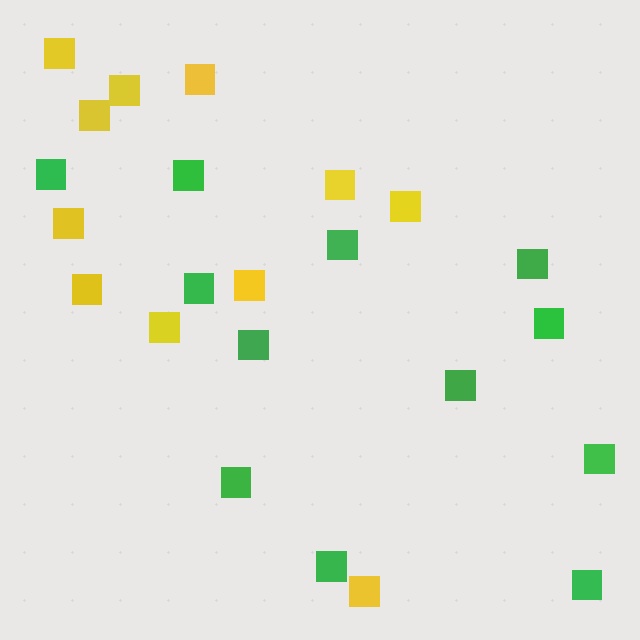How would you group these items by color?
There are 2 groups: one group of green squares (12) and one group of yellow squares (11).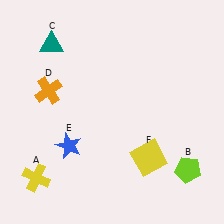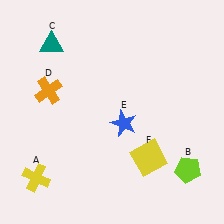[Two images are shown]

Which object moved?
The blue star (E) moved right.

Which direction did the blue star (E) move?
The blue star (E) moved right.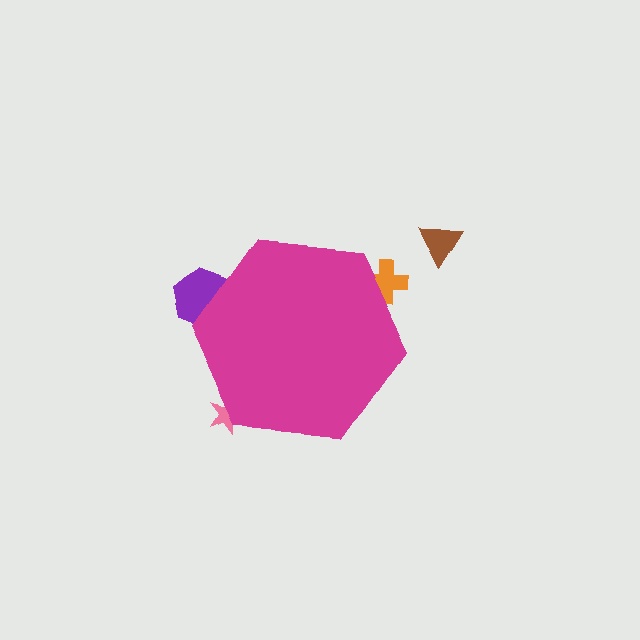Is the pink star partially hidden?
Yes, the pink star is partially hidden behind the magenta hexagon.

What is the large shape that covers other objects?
A magenta hexagon.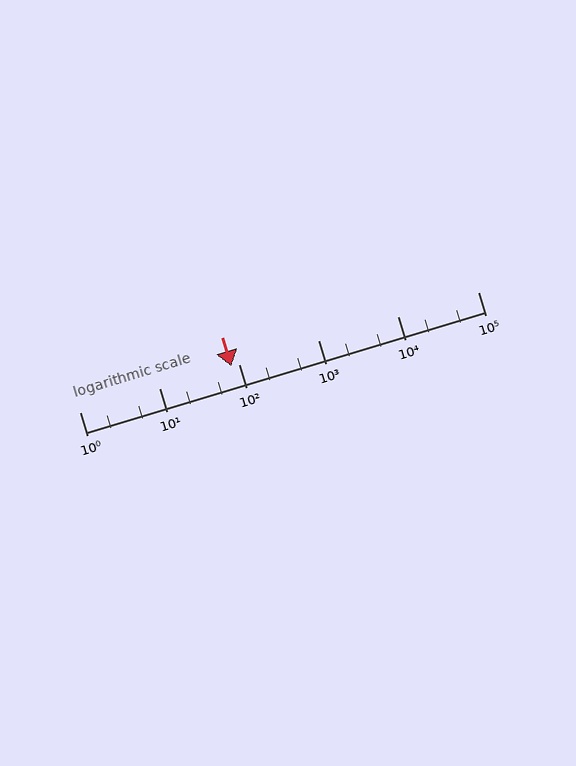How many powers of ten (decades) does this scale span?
The scale spans 5 decades, from 1 to 100000.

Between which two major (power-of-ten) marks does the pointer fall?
The pointer is between 10 and 100.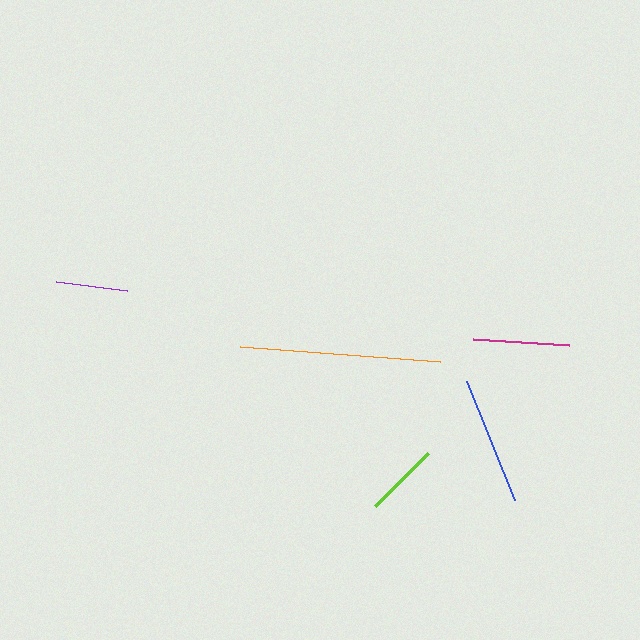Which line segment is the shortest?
The purple line is the shortest at approximately 72 pixels.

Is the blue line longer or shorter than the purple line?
The blue line is longer than the purple line.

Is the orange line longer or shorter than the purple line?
The orange line is longer than the purple line.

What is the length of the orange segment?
The orange segment is approximately 200 pixels long.